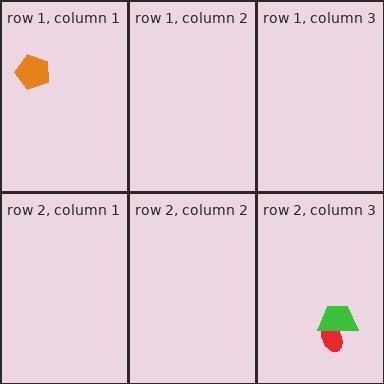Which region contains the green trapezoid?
The row 2, column 3 region.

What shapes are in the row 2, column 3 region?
The red ellipse, the green trapezoid.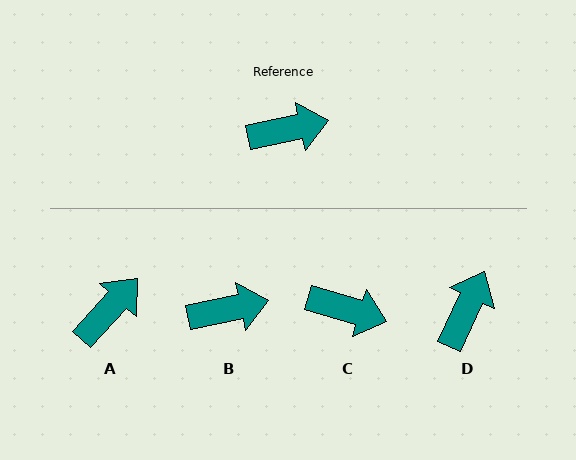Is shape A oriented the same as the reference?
No, it is off by about 36 degrees.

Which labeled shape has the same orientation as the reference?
B.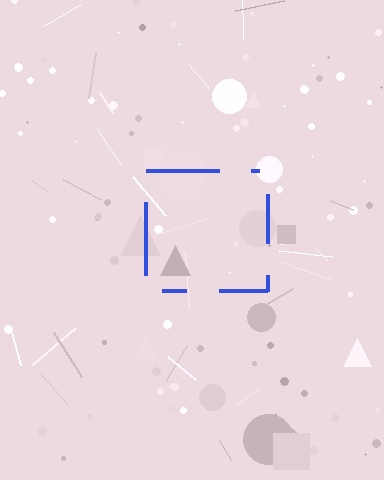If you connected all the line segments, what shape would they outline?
They would outline a square.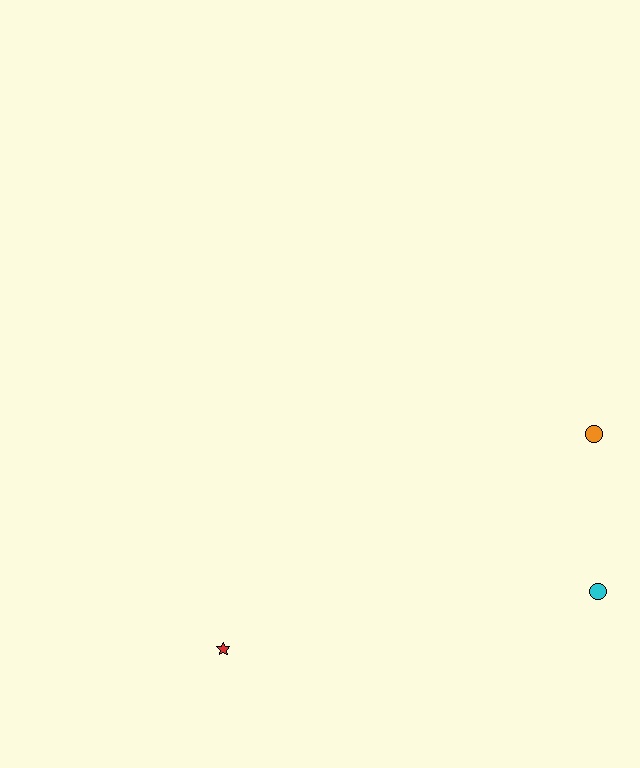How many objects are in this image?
There are 3 objects.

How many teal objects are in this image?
There are no teal objects.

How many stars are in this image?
There is 1 star.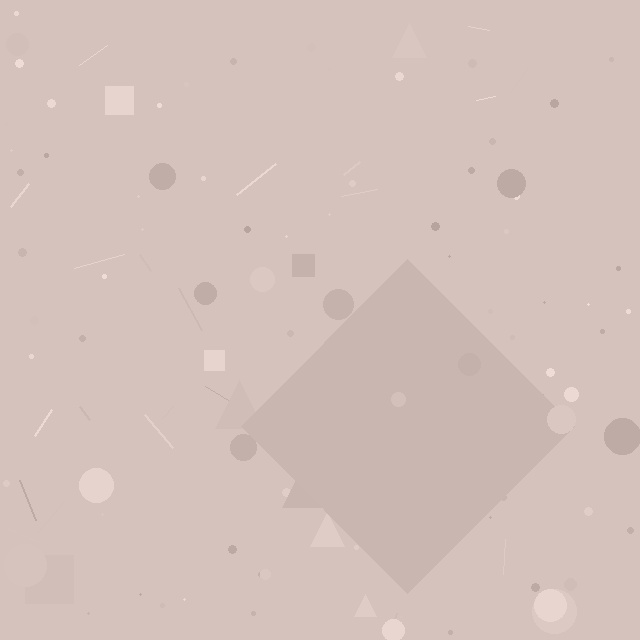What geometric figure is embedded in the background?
A diamond is embedded in the background.